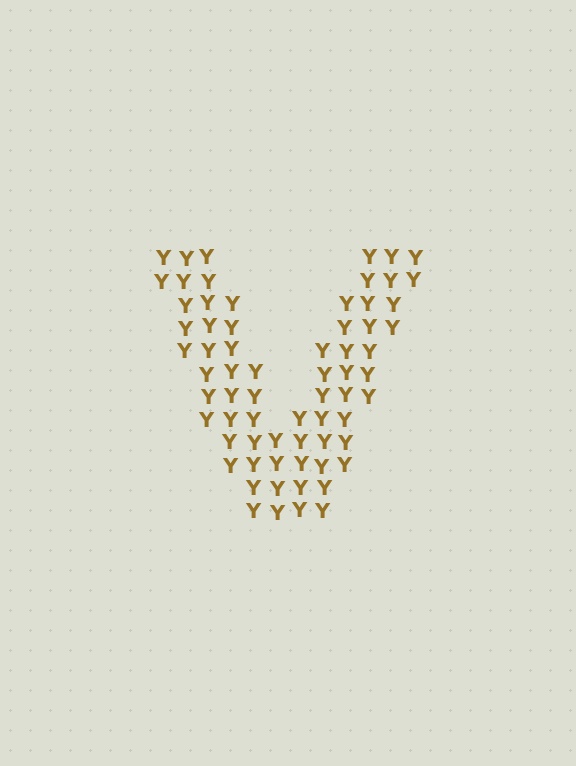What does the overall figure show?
The overall figure shows the letter V.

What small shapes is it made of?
It is made of small letter Y's.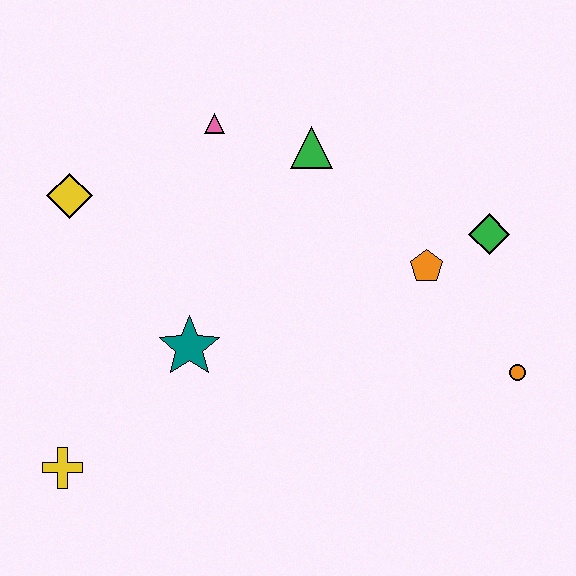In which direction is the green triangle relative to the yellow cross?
The green triangle is above the yellow cross.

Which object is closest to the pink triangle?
The green triangle is closest to the pink triangle.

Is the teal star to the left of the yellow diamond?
No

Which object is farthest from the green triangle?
The yellow cross is farthest from the green triangle.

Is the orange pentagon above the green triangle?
No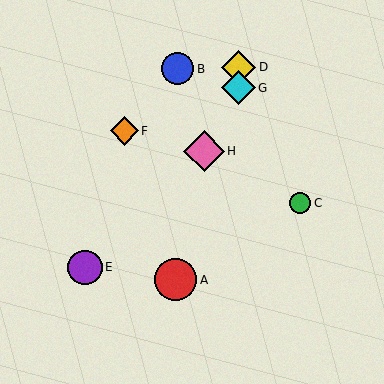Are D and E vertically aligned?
No, D is at x≈238 and E is at x≈85.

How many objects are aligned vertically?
2 objects (D, G) are aligned vertically.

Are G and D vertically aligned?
Yes, both are at x≈238.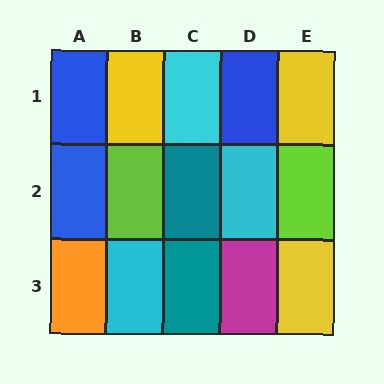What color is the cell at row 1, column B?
Yellow.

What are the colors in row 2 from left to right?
Blue, lime, teal, cyan, lime.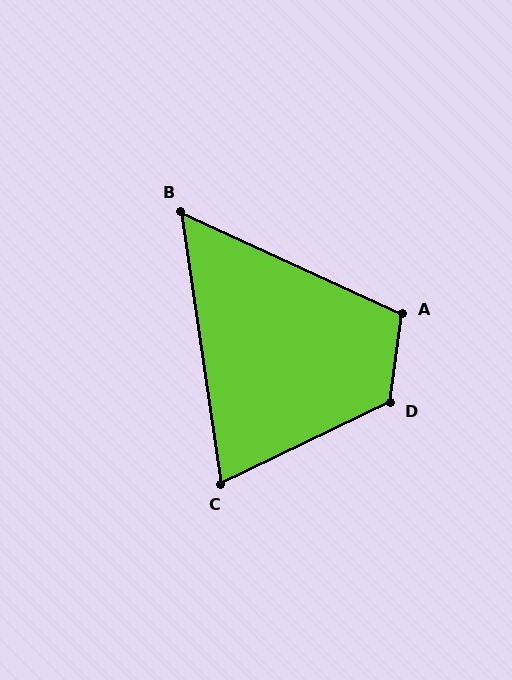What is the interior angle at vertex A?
Approximately 107 degrees (obtuse).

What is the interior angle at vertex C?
Approximately 73 degrees (acute).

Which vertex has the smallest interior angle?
B, at approximately 57 degrees.